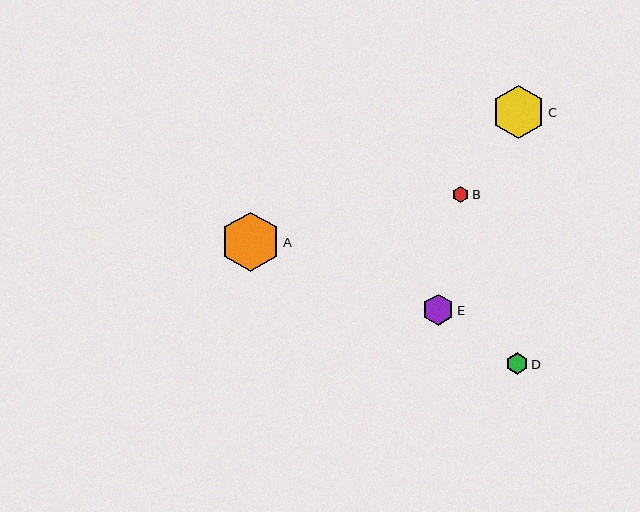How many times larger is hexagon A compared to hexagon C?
Hexagon A is approximately 1.1 times the size of hexagon C.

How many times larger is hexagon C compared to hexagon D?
Hexagon C is approximately 2.5 times the size of hexagon D.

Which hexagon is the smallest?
Hexagon B is the smallest with a size of approximately 16 pixels.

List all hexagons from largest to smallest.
From largest to smallest: A, C, E, D, B.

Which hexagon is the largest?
Hexagon A is the largest with a size of approximately 59 pixels.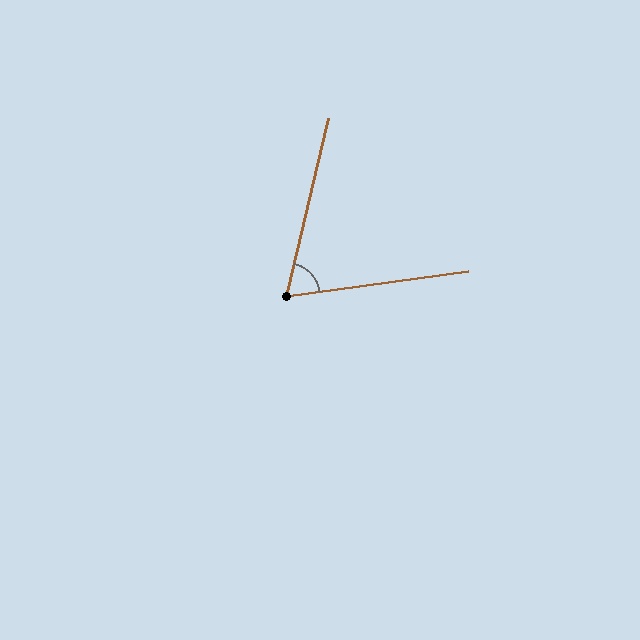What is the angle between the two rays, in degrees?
Approximately 69 degrees.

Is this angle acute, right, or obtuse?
It is acute.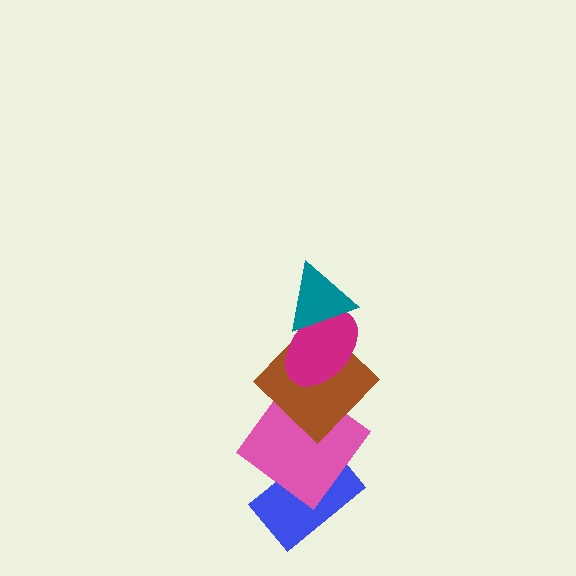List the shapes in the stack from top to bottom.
From top to bottom: the teal triangle, the magenta ellipse, the brown diamond, the pink diamond, the blue rectangle.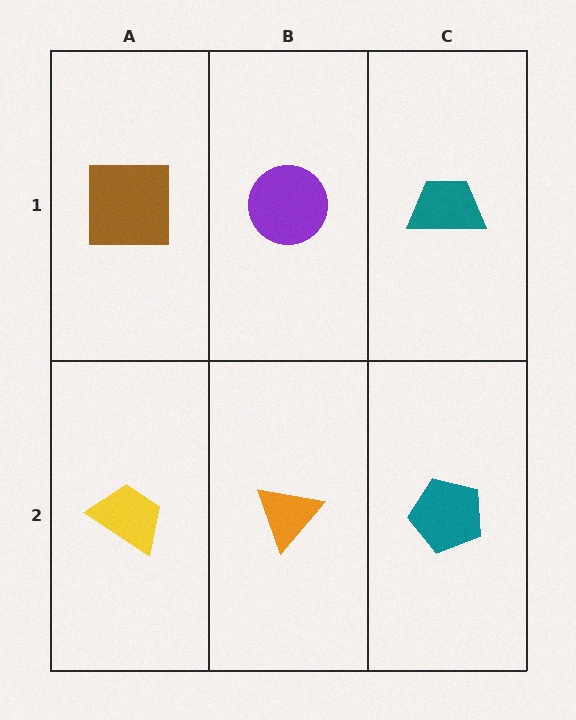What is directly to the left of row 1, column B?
A brown square.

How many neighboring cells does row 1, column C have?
2.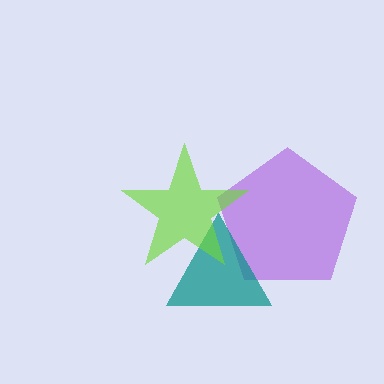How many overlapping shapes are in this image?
There are 3 overlapping shapes in the image.